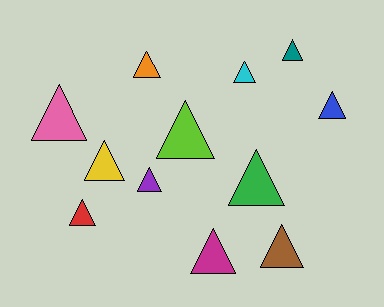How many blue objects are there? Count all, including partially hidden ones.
There is 1 blue object.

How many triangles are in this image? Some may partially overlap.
There are 12 triangles.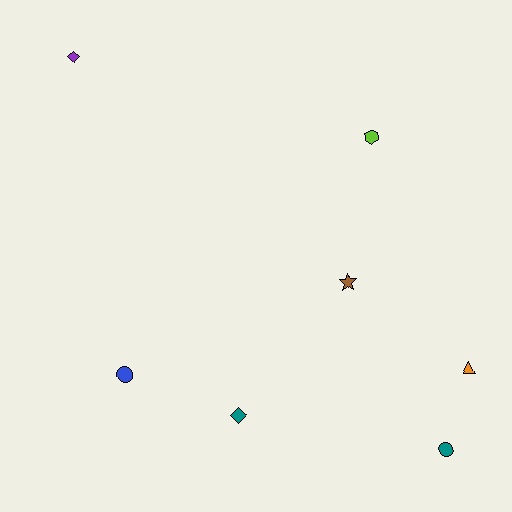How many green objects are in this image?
There are no green objects.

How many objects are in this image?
There are 7 objects.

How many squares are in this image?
There are no squares.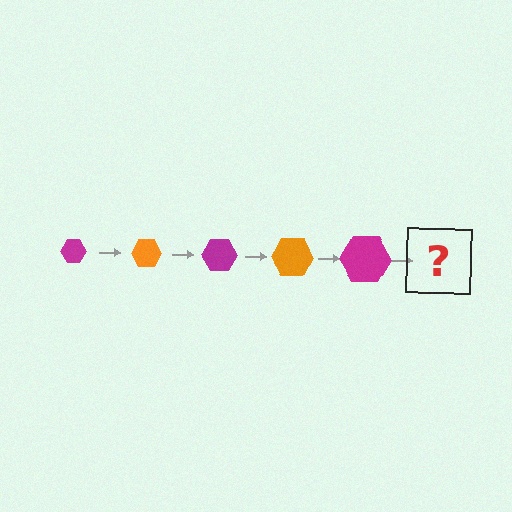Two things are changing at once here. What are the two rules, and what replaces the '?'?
The two rules are that the hexagon grows larger each step and the color cycles through magenta and orange. The '?' should be an orange hexagon, larger than the previous one.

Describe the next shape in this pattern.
It should be an orange hexagon, larger than the previous one.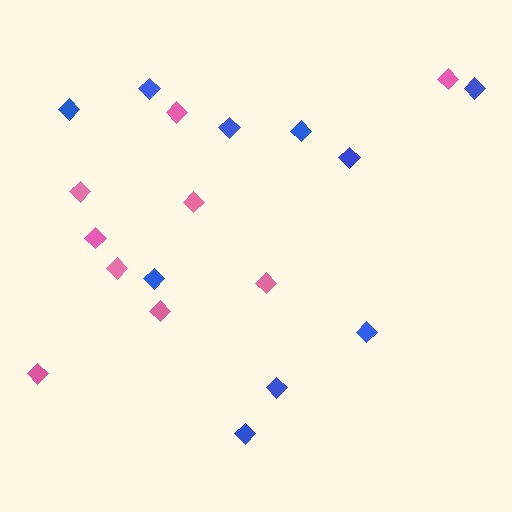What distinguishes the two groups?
There are 2 groups: one group of pink diamonds (9) and one group of blue diamonds (10).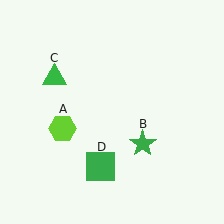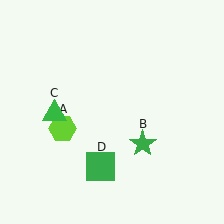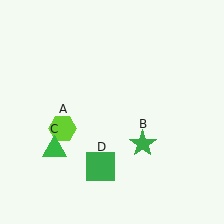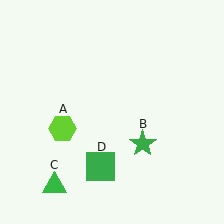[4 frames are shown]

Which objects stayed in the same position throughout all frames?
Lime hexagon (object A) and green star (object B) and green square (object D) remained stationary.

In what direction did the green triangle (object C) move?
The green triangle (object C) moved down.